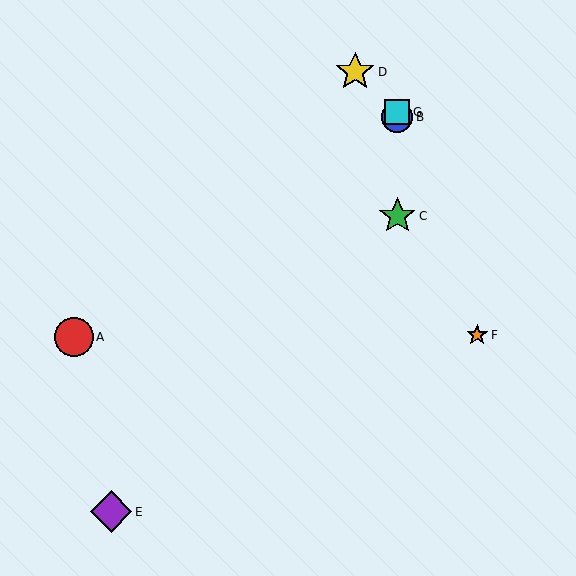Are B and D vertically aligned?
No, B is at x≈397 and D is at x≈355.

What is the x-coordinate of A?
Object A is at x≈74.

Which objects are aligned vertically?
Objects B, C, G are aligned vertically.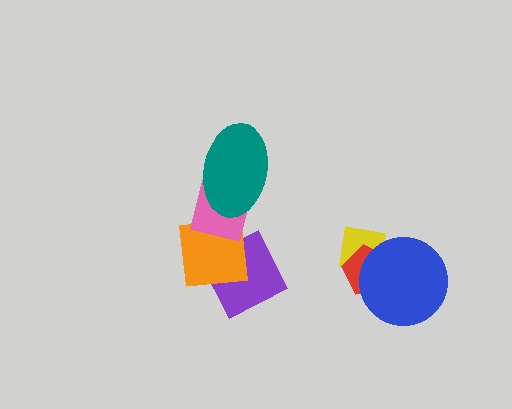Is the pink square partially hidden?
Yes, it is partially covered by another shape.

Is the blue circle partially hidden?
No, no other shape covers it.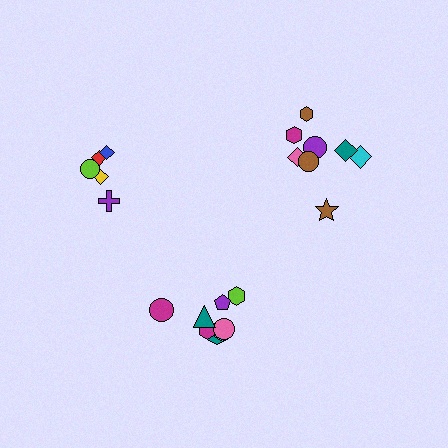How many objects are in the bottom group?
There are 8 objects.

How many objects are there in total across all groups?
There are 21 objects.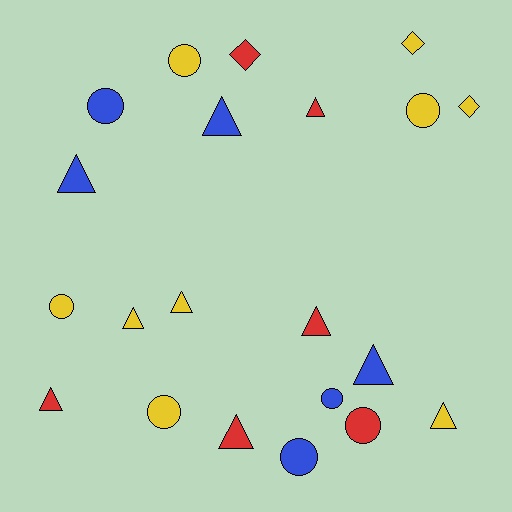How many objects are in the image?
There are 21 objects.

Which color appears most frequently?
Yellow, with 9 objects.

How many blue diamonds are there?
There are no blue diamonds.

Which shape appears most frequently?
Triangle, with 10 objects.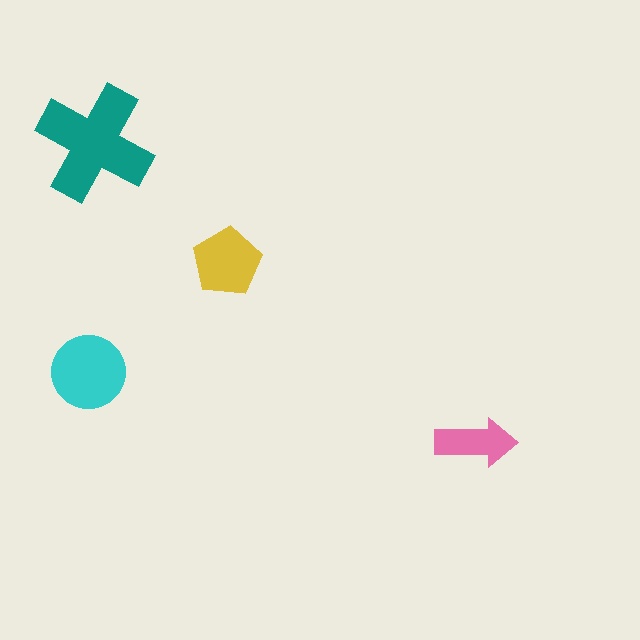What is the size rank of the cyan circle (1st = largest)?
2nd.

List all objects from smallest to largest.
The pink arrow, the yellow pentagon, the cyan circle, the teal cross.